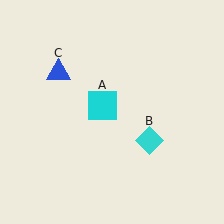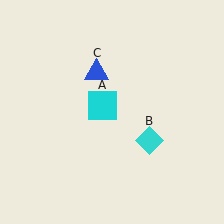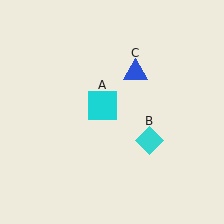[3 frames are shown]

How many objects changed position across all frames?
1 object changed position: blue triangle (object C).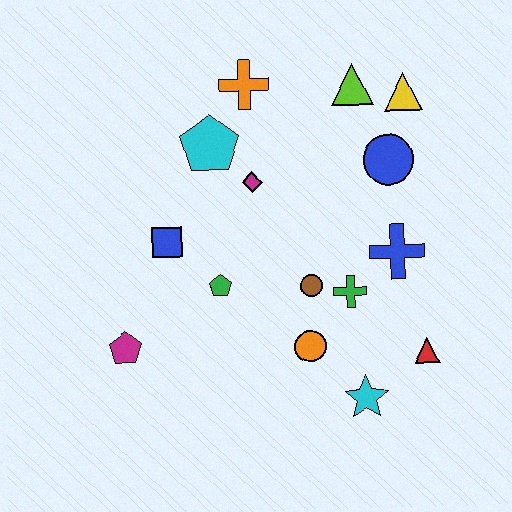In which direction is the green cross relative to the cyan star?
The green cross is above the cyan star.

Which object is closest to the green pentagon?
The blue square is closest to the green pentagon.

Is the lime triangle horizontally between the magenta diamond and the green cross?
No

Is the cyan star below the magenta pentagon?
Yes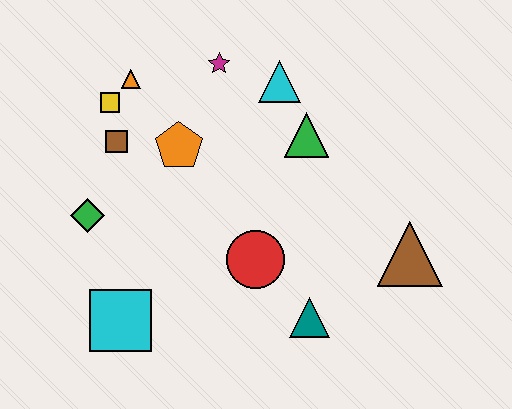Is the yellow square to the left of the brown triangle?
Yes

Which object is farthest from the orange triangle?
The brown triangle is farthest from the orange triangle.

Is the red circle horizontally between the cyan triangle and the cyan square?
Yes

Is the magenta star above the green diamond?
Yes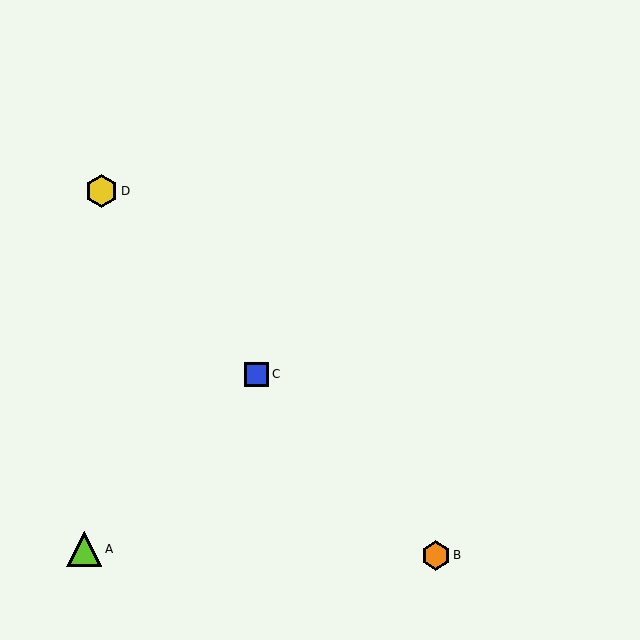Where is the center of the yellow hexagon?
The center of the yellow hexagon is at (101, 191).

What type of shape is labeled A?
Shape A is a lime triangle.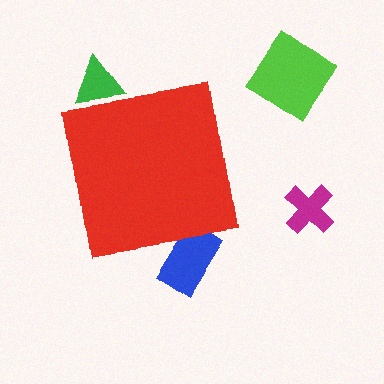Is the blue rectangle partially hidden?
Yes, the blue rectangle is partially hidden behind the red square.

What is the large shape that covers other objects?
A red square.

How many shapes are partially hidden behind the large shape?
2 shapes are partially hidden.